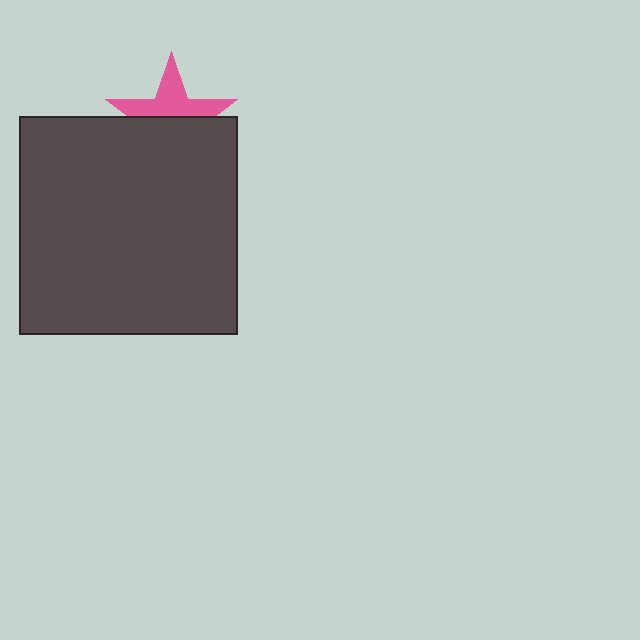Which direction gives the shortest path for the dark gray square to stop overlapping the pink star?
Moving down gives the shortest separation.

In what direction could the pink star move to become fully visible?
The pink star could move up. That would shift it out from behind the dark gray square entirely.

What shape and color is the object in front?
The object in front is a dark gray square.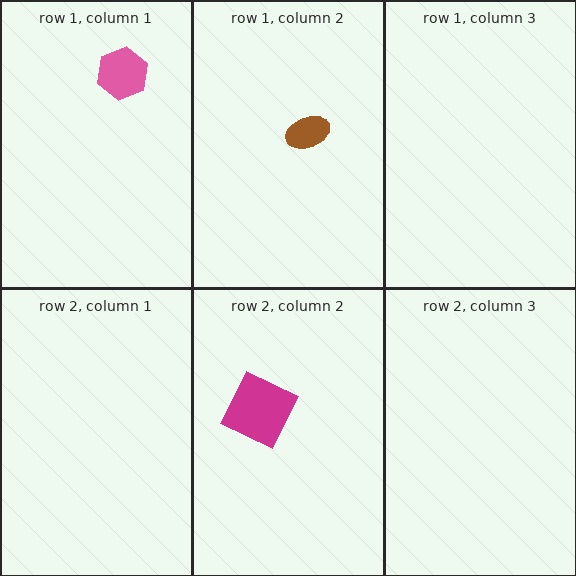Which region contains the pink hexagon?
The row 1, column 1 region.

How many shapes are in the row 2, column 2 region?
1.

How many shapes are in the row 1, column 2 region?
1.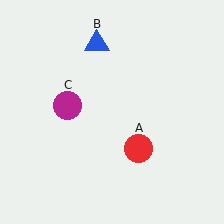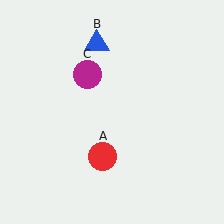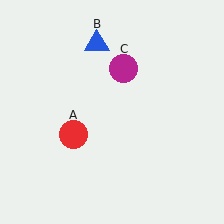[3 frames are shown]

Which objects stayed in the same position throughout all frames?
Blue triangle (object B) remained stationary.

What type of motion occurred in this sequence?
The red circle (object A), magenta circle (object C) rotated clockwise around the center of the scene.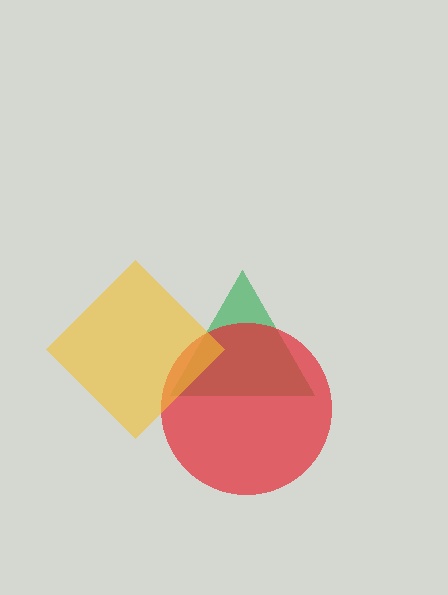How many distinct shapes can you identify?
There are 3 distinct shapes: a green triangle, a red circle, a yellow diamond.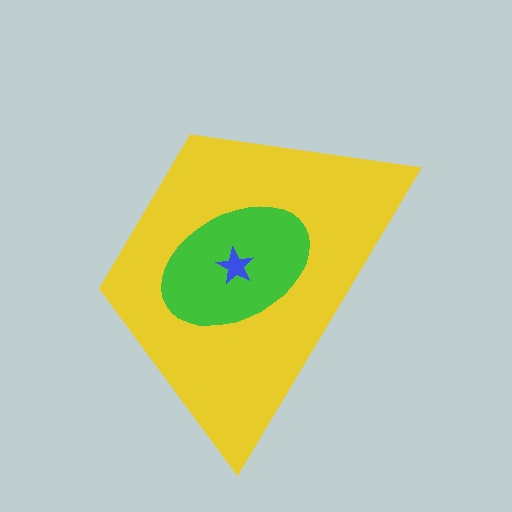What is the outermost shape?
The yellow trapezoid.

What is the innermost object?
The blue star.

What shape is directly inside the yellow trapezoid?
The green ellipse.